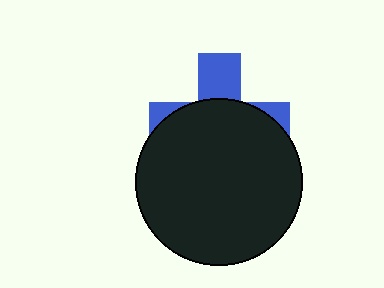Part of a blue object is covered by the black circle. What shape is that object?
It is a cross.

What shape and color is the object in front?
The object in front is a black circle.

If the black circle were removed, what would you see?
You would see the complete blue cross.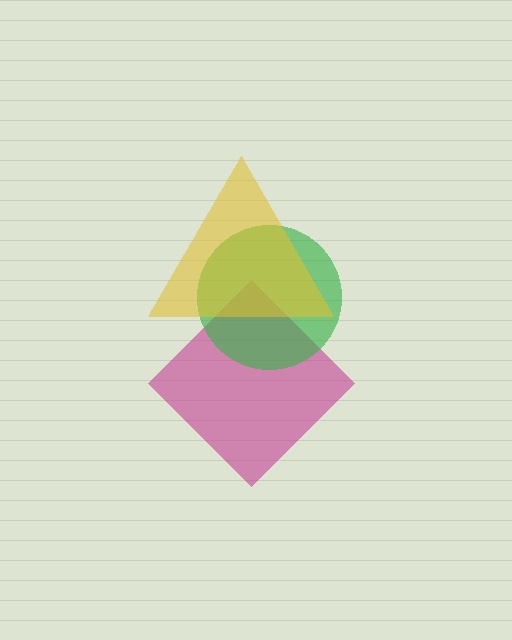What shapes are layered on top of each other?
The layered shapes are: a magenta diamond, a green circle, a yellow triangle.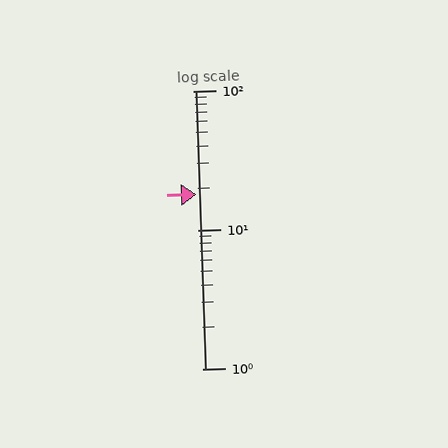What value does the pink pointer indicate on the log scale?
The pointer indicates approximately 18.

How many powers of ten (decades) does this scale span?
The scale spans 2 decades, from 1 to 100.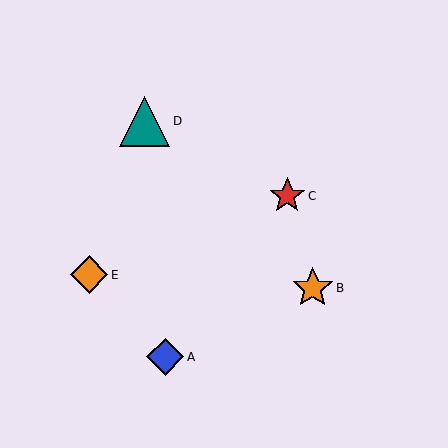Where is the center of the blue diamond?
The center of the blue diamond is at (165, 357).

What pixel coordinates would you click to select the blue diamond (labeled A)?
Click at (165, 357) to select the blue diamond A.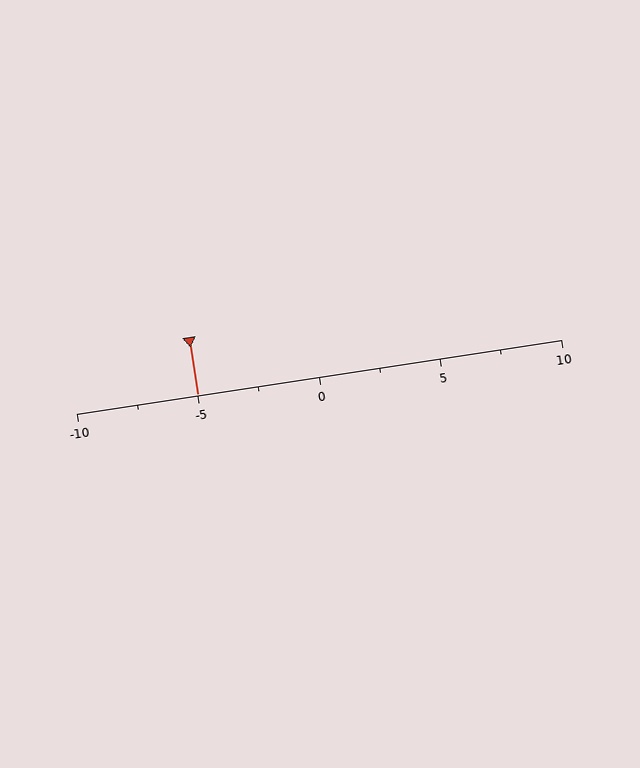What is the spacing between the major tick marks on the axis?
The major ticks are spaced 5 apart.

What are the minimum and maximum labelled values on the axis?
The axis runs from -10 to 10.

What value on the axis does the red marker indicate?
The marker indicates approximately -5.